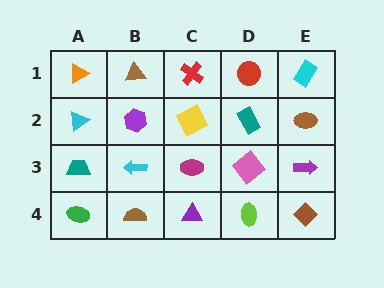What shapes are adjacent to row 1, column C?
A yellow square (row 2, column C), a brown triangle (row 1, column B), a red circle (row 1, column D).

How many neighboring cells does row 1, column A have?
2.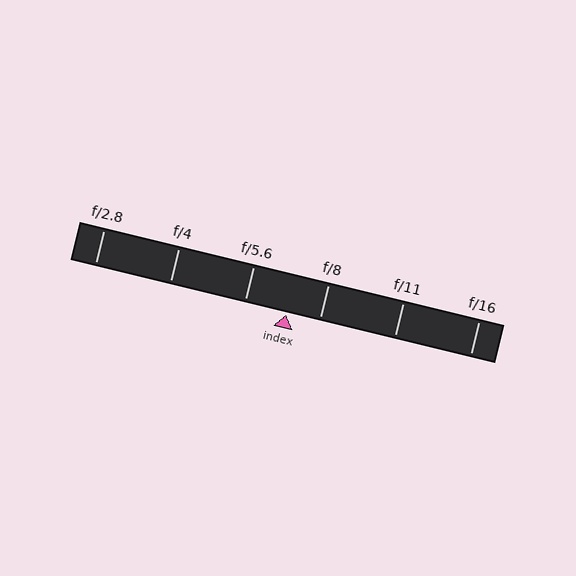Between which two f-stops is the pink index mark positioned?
The index mark is between f/5.6 and f/8.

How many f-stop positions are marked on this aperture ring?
There are 6 f-stop positions marked.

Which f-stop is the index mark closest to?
The index mark is closest to f/8.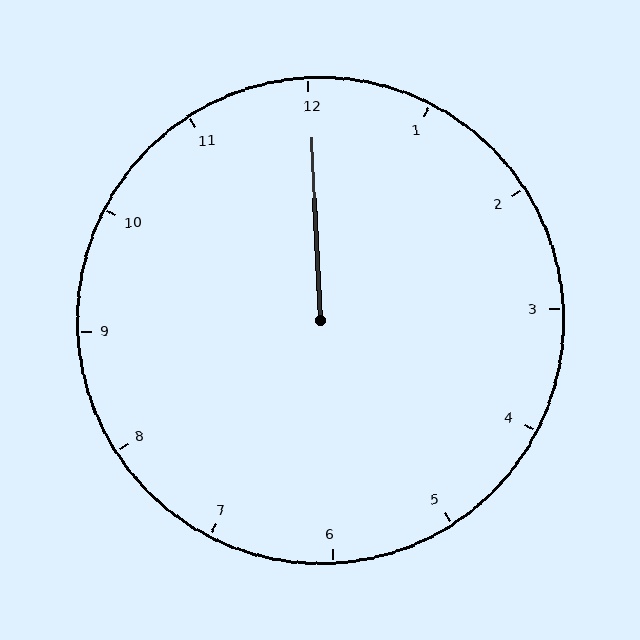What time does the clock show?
12:00.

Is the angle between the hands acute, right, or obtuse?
It is acute.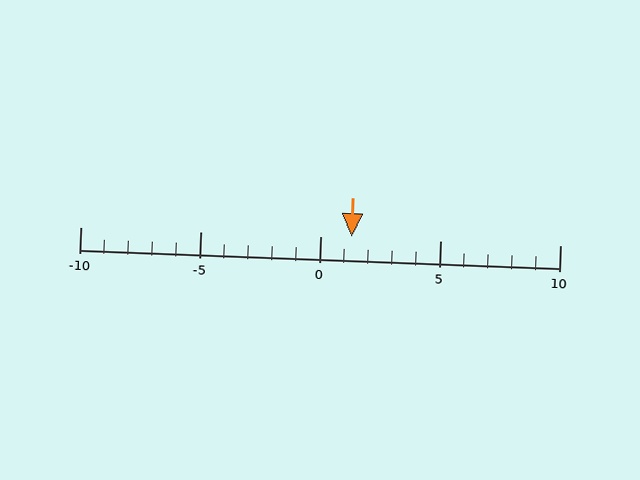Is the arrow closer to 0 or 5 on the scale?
The arrow is closer to 0.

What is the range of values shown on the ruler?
The ruler shows values from -10 to 10.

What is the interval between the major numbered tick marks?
The major tick marks are spaced 5 units apart.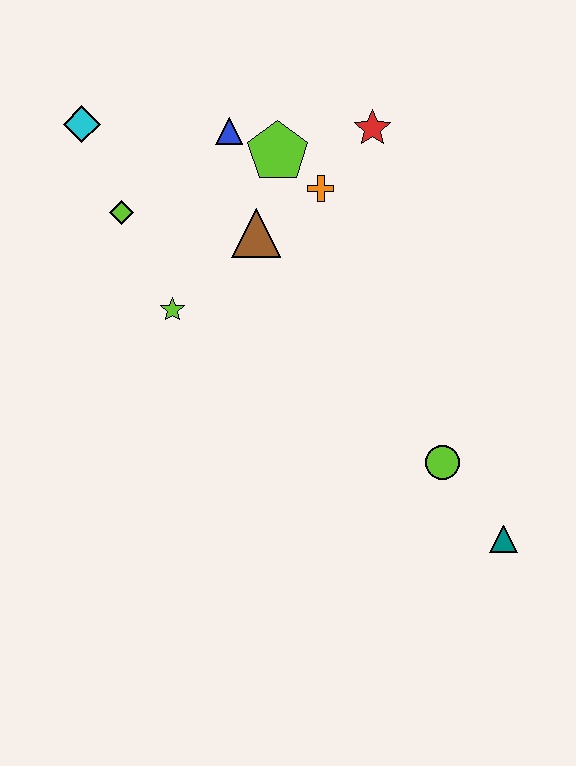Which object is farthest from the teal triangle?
The cyan diamond is farthest from the teal triangle.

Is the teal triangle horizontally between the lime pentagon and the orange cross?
No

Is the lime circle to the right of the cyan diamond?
Yes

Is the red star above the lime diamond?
Yes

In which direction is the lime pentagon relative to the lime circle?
The lime pentagon is above the lime circle.